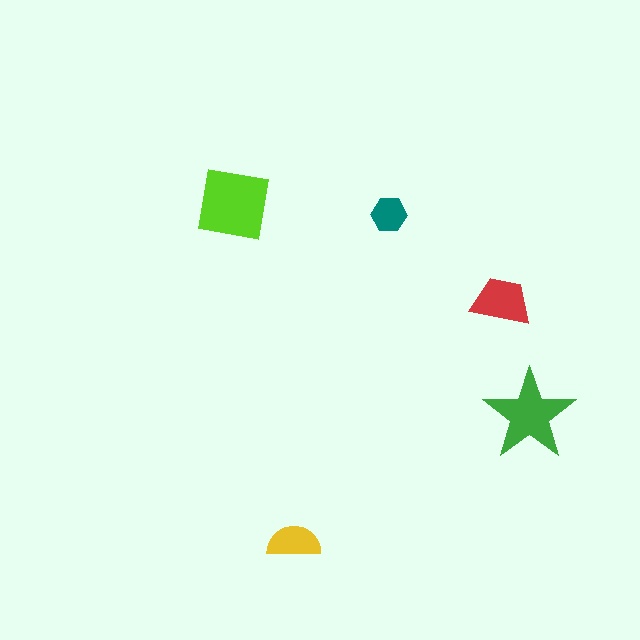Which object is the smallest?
The teal hexagon.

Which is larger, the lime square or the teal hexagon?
The lime square.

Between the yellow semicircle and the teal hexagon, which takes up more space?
The yellow semicircle.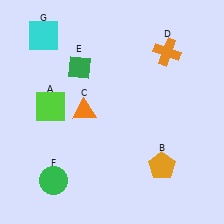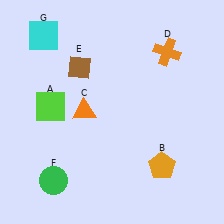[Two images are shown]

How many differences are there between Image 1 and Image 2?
There is 1 difference between the two images.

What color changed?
The diamond (E) changed from green in Image 1 to brown in Image 2.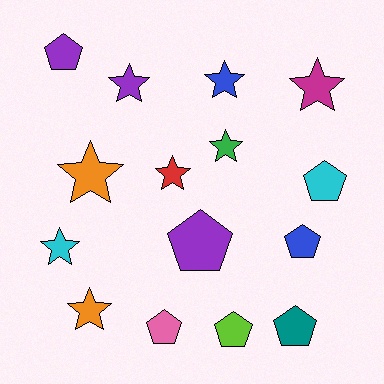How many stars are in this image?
There are 8 stars.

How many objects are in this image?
There are 15 objects.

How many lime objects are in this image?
There is 1 lime object.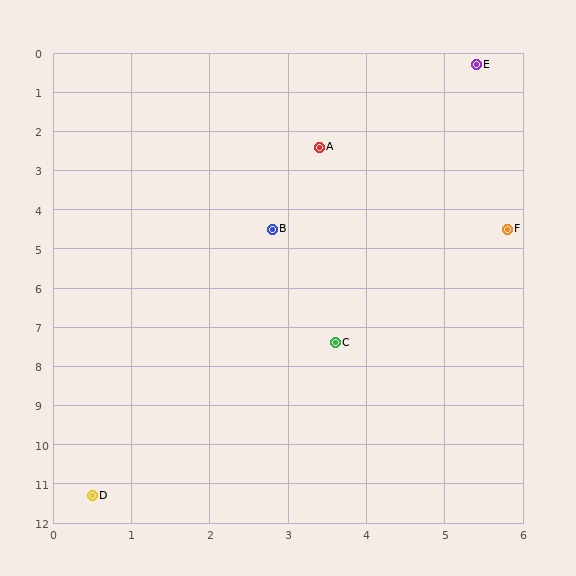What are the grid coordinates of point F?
Point F is at approximately (5.8, 4.5).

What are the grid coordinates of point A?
Point A is at approximately (3.4, 2.4).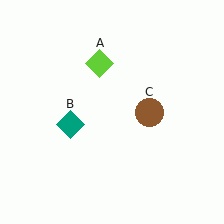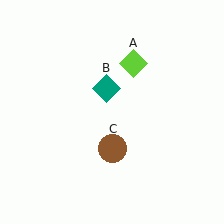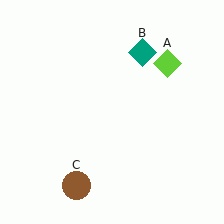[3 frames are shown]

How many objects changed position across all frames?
3 objects changed position: lime diamond (object A), teal diamond (object B), brown circle (object C).